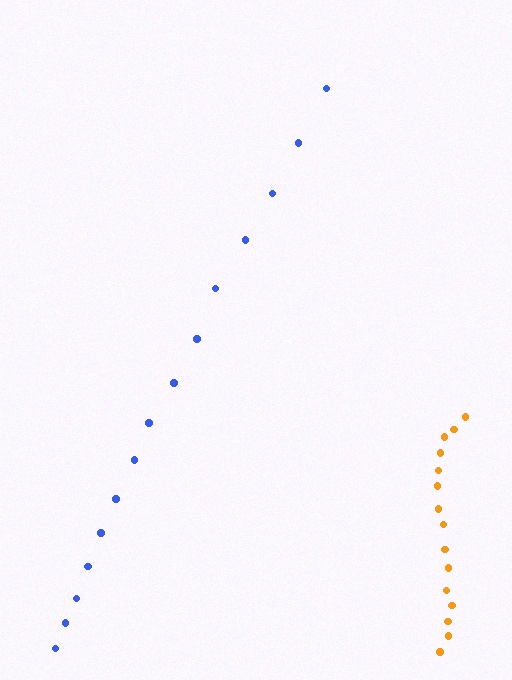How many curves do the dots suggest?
There are 2 distinct paths.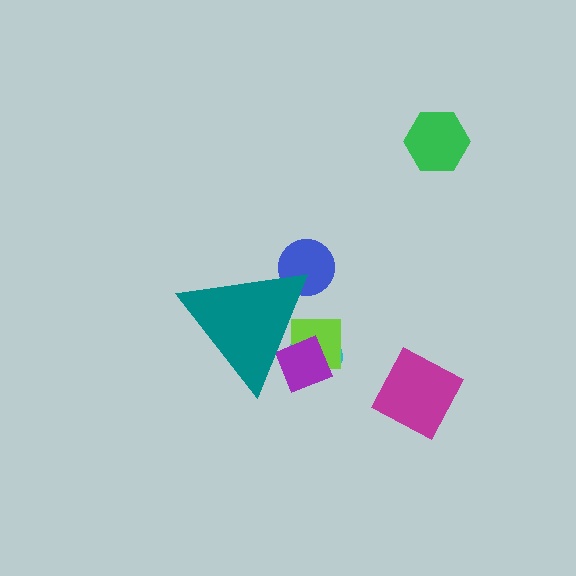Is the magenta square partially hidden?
No, the magenta square is fully visible.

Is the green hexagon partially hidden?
No, the green hexagon is fully visible.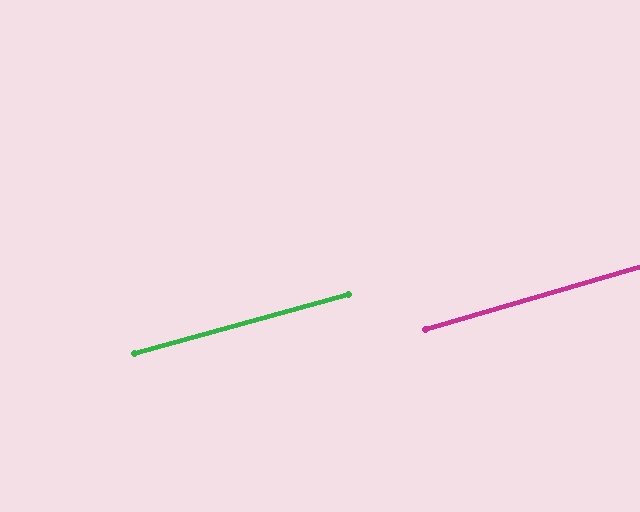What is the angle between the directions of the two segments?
Approximately 1 degree.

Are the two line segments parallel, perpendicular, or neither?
Parallel — their directions differ by only 0.8°.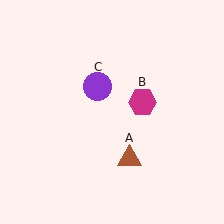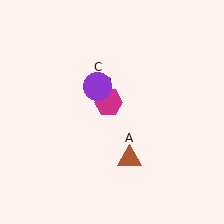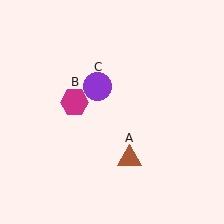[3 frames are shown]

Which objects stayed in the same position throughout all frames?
Brown triangle (object A) and purple circle (object C) remained stationary.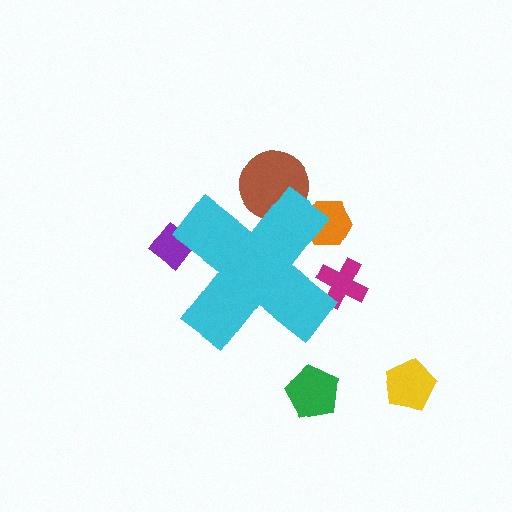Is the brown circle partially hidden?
Yes, the brown circle is partially hidden behind the cyan cross.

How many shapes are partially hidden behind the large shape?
4 shapes are partially hidden.